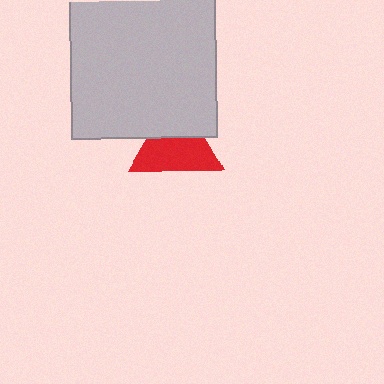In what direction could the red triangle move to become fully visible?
The red triangle could move down. That would shift it out from behind the light gray square entirely.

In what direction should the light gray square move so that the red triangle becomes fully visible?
The light gray square should move up. That is the shortest direction to clear the overlap and leave the red triangle fully visible.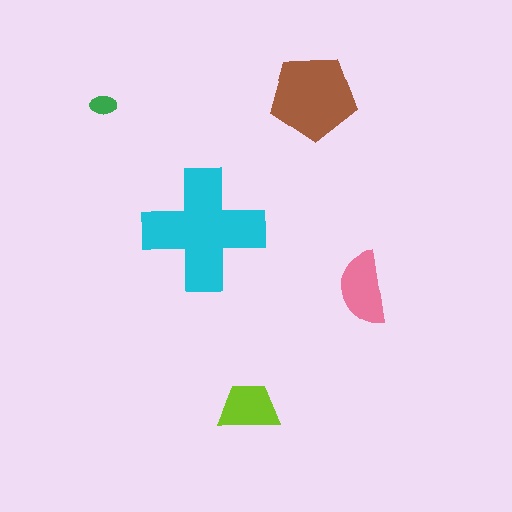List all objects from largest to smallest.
The cyan cross, the brown pentagon, the pink semicircle, the lime trapezoid, the green ellipse.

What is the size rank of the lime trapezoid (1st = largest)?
4th.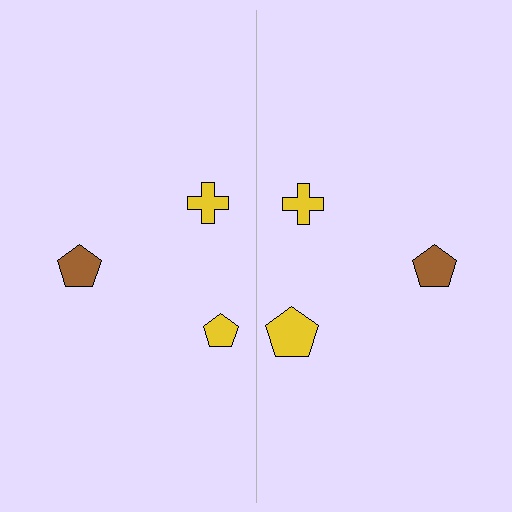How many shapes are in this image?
There are 6 shapes in this image.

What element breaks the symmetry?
The yellow pentagon on the right side has a different size than its mirror counterpart.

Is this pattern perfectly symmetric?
No, the pattern is not perfectly symmetric. The yellow pentagon on the right side has a different size than its mirror counterpart.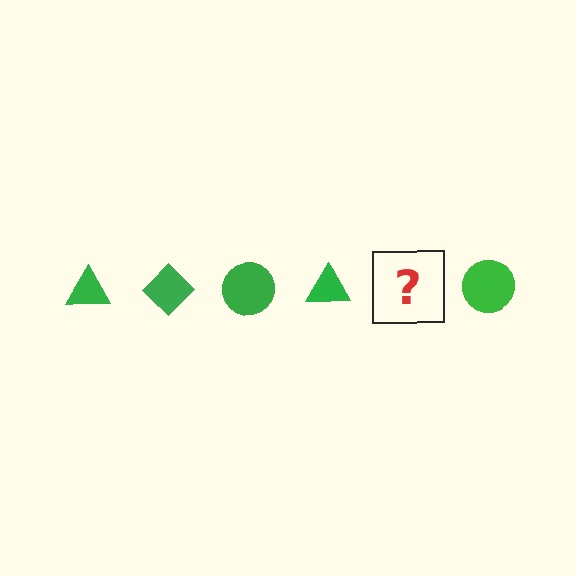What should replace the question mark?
The question mark should be replaced with a green diamond.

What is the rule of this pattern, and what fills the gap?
The rule is that the pattern cycles through triangle, diamond, circle shapes in green. The gap should be filled with a green diamond.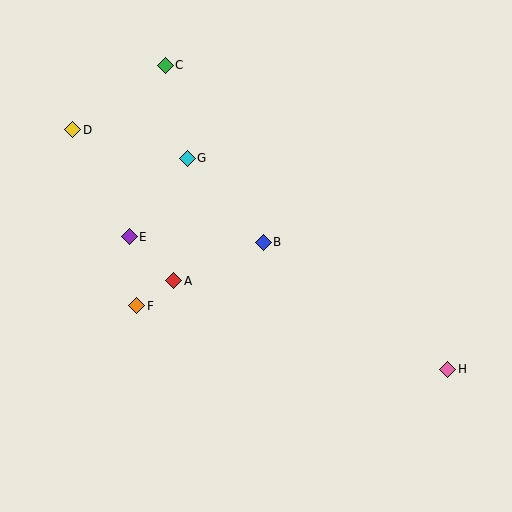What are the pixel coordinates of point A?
Point A is at (174, 281).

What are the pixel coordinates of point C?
Point C is at (165, 65).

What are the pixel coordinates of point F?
Point F is at (137, 306).